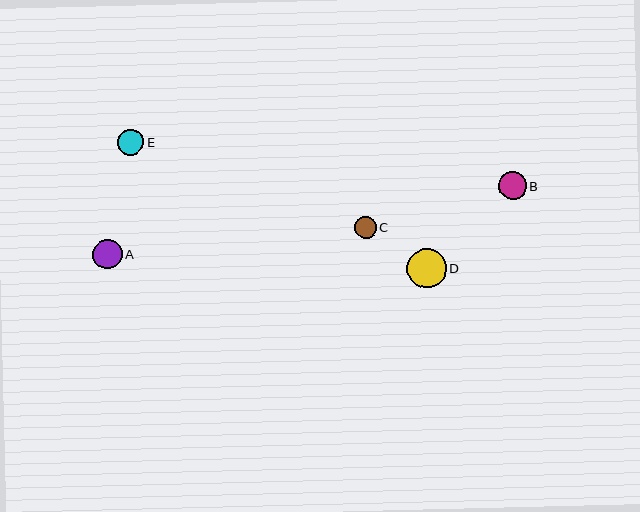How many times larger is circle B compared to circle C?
Circle B is approximately 1.3 times the size of circle C.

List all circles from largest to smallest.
From largest to smallest: D, A, B, E, C.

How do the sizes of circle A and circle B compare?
Circle A and circle B are approximately the same size.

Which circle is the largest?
Circle D is the largest with a size of approximately 39 pixels.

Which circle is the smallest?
Circle C is the smallest with a size of approximately 22 pixels.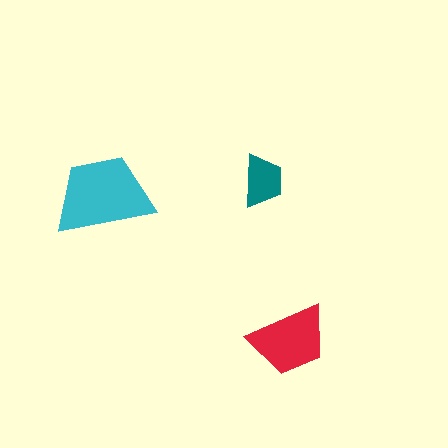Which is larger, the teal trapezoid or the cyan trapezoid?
The cyan one.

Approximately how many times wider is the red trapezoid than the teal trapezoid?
About 1.5 times wider.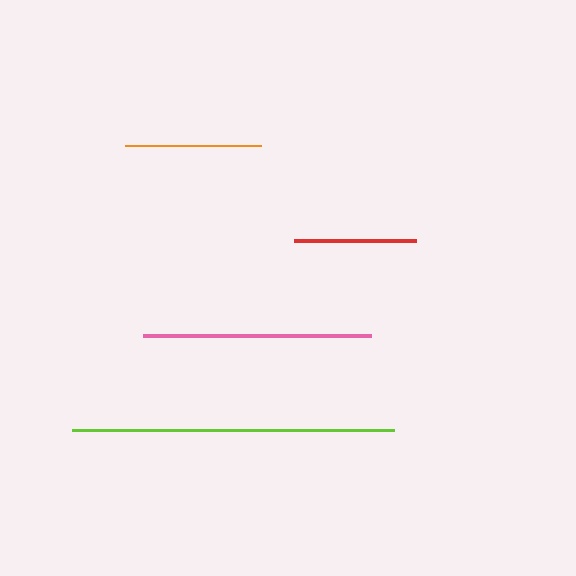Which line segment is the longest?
The lime line is the longest at approximately 322 pixels.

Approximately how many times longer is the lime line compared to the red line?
The lime line is approximately 2.6 times the length of the red line.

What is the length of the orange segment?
The orange segment is approximately 136 pixels long.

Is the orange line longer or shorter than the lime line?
The lime line is longer than the orange line.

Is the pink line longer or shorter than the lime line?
The lime line is longer than the pink line.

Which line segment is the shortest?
The red line is the shortest at approximately 122 pixels.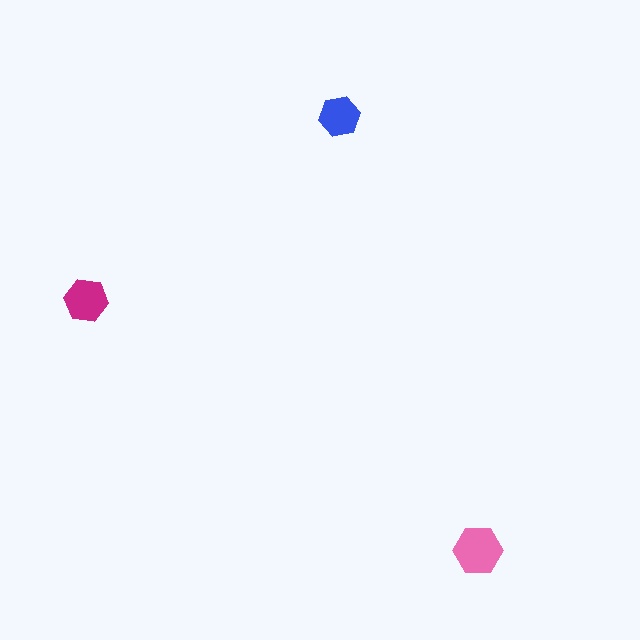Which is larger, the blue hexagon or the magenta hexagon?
The magenta one.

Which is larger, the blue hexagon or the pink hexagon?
The pink one.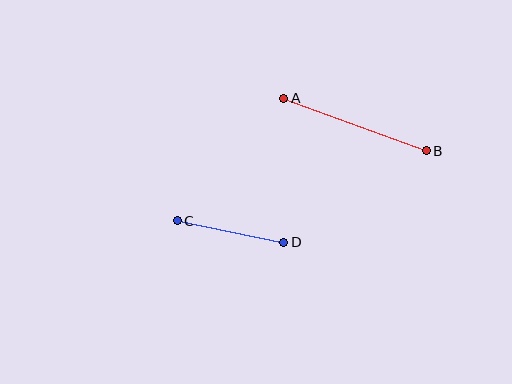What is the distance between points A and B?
The distance is approximately 152 pixels.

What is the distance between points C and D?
The distance is approximately 109 pixels.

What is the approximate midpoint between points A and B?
The midpoint is at approximately (355, 124) pixels.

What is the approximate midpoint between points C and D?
The midpoint is at approximately (231, 231) pixels.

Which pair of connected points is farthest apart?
Points A and B are farthest apart.